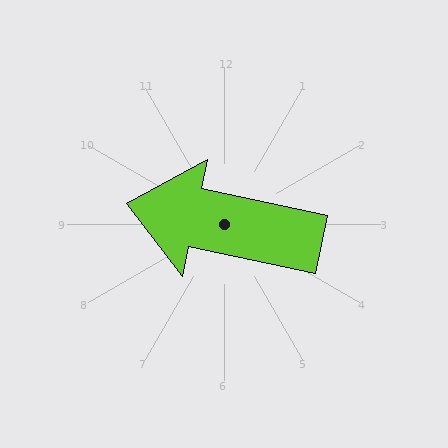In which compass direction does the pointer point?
West.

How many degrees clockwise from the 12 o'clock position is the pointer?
Approximately 282 degrees.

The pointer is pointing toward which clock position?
Roughly 9 o'clock.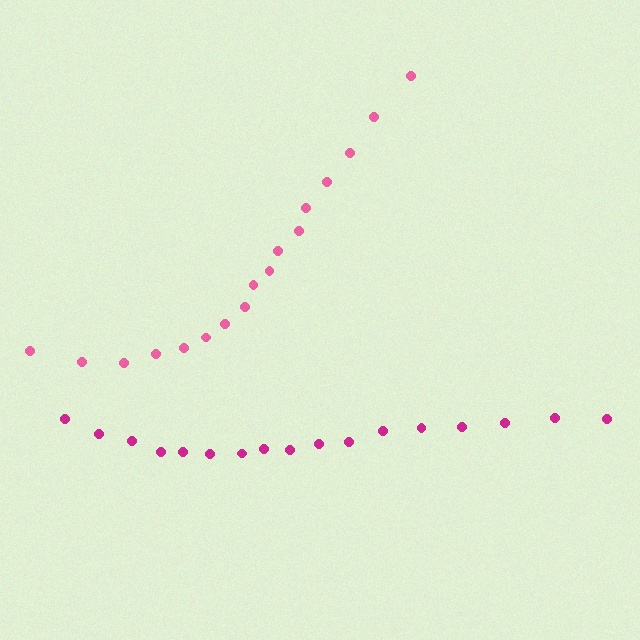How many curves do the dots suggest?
There are 2 distinct paths.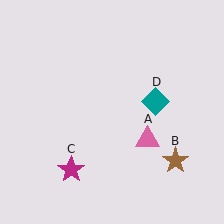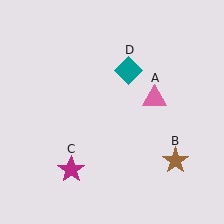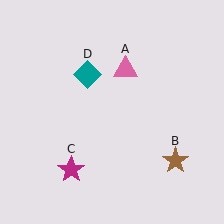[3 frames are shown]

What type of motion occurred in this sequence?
The pink triangle (object A), teal diamond (object D) rotated counterclockwise around the center of the scene.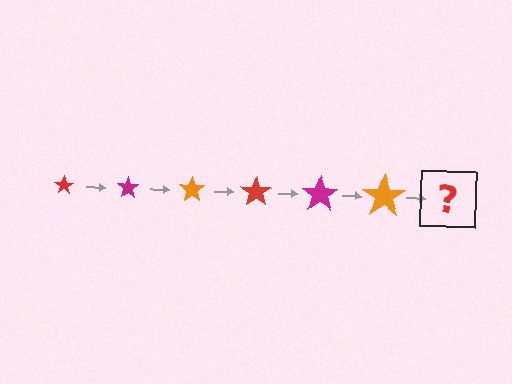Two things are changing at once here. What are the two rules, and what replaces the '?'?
The two rules are that the star grows larger each step and the color cycles through red, magenta, and orange. The '?' should be a red star, larger than the previous one.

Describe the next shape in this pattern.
It should be a red star, larger than the previous one.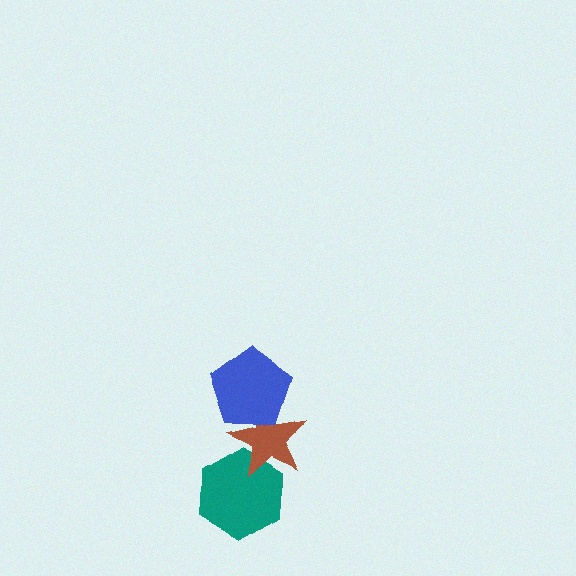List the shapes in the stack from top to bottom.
From top to bottom: the blue pentagon, the brown star, the teal hexagon.